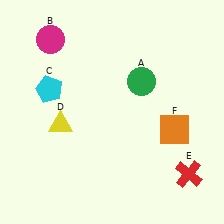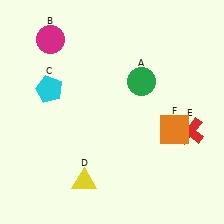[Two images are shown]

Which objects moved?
The objects that moved are: the yellow triangle (D), the red cross (E).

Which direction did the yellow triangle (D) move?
The yellow triangle (D) moved down.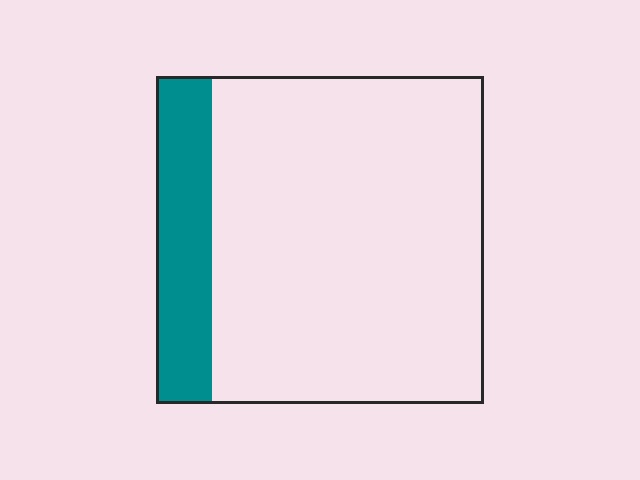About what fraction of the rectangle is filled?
About one sixth (1/6).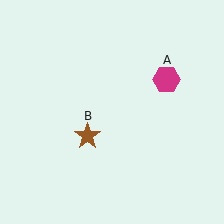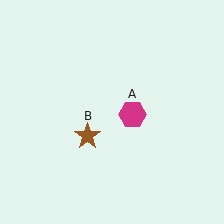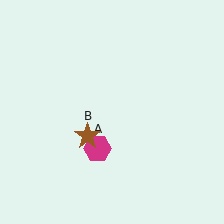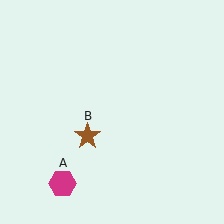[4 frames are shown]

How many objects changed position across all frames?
1 object changed position: magenta hexagon (object A).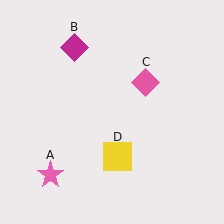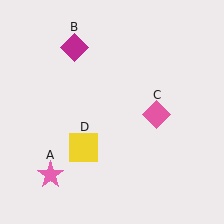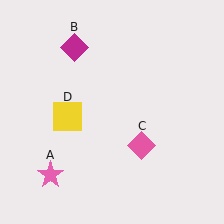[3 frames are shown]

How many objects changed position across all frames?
2 objects changed position: pink diamond (object C), yellow square (object D).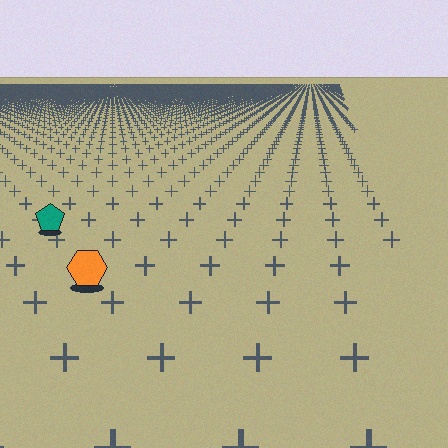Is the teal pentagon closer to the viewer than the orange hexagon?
No. The orange hexagon is closer — you can tell from the texture gradient: the ground texture is coarser near it.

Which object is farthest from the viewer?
The teal pentagon is farthest from the viewer. It appears smaller and the ground texture around it is denser.